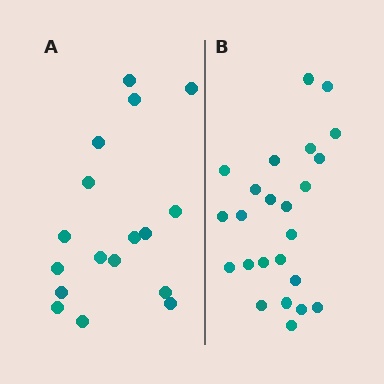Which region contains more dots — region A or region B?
Region B (the right region) has more dots.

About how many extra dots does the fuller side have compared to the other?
Region B has roughly 8 or so more dots than region A.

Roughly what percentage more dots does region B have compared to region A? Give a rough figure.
About 40% more.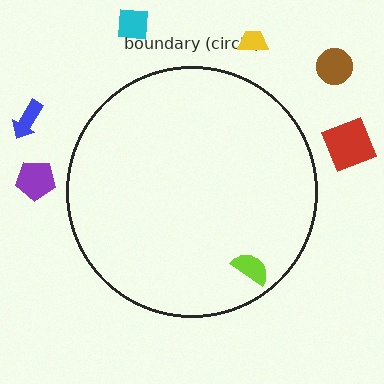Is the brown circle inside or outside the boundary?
Outside.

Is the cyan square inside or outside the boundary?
Outside.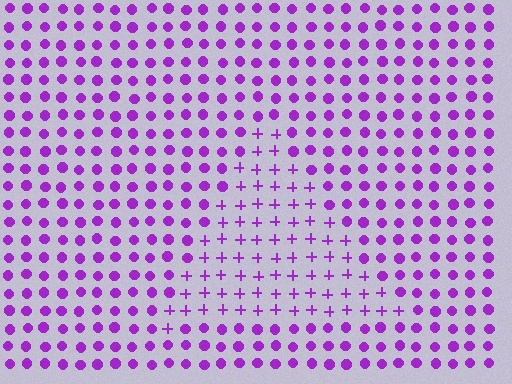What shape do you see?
I see a triangle.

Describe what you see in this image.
The image is filled with small purple elements arranged in a uniform grid. A triangle-shaped region contains plus signs, while the surrounding area contains circles. The boundary is defined purely by the change in element shape.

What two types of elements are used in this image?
The image uses plus signs inside the triangle region and circles outside it.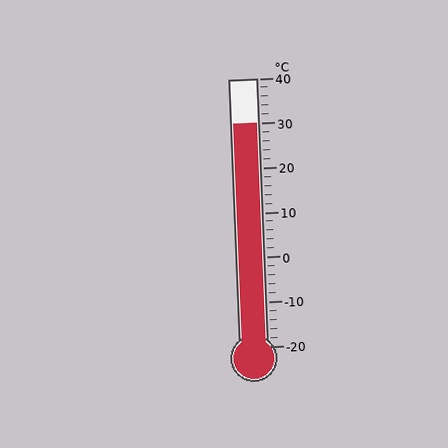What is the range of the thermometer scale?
The thermometer scale ranges from -20°C to 40°C.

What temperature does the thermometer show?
The thermometer shows approximately 30°C.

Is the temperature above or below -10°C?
The temperature is above -10°C.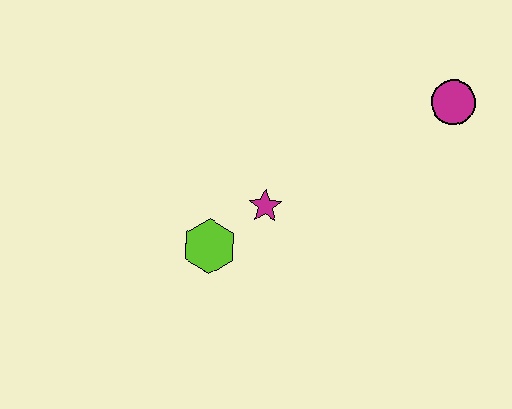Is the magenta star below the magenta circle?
Yes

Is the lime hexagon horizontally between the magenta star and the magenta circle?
No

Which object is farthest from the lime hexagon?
The magenta circle is farthest from the lime hexagon.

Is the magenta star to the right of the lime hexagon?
Yes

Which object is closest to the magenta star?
The lime hexagon is closest to the magenta star.